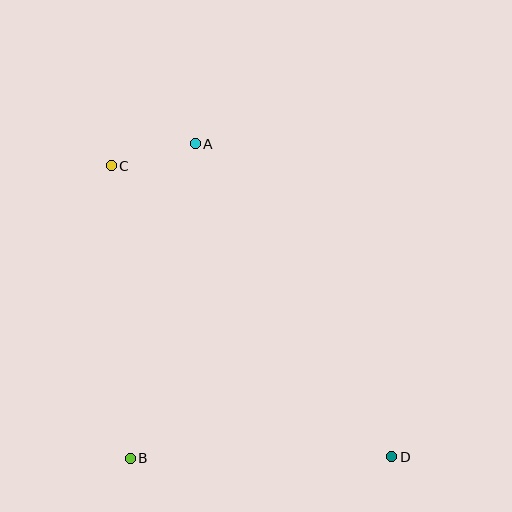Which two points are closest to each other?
Points A and C are closest to each other.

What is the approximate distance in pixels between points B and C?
The distance between B and C is approximately 293 pixels.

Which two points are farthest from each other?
Points C and D are farthest from each other.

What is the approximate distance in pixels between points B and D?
The distance between B and D is approximately 261 pixels.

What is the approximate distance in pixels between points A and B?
The distance between A and B is approximately 321 pixels.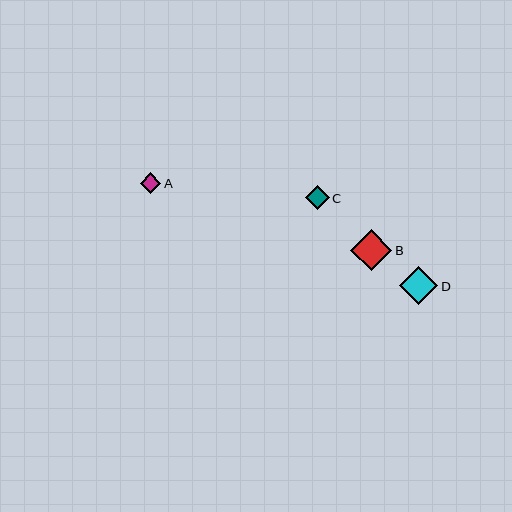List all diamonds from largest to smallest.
From largest to smallest: B, D, C, A.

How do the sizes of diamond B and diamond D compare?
Diamond B and diamond D are approximately the same size.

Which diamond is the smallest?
Diamond A is the smallest with a size of approximately 21 pixels.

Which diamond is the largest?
Diamond B is the largest with a size of approximately 41 pixels.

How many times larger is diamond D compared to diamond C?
Diamond D is approximately 1.6 times the size of diamond C.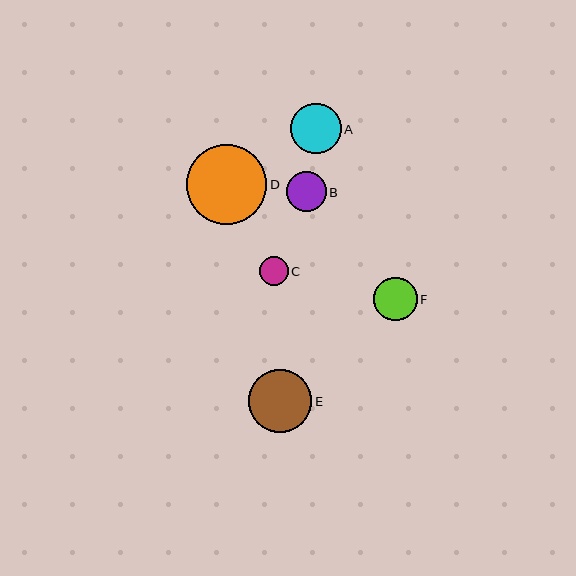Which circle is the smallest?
Circle C is the smallest with a size of approximately 29 pixels.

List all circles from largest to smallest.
From largest to smallest: D, E, A, F, B, C.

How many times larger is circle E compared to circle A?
Circle E is approximately 1.3 times the size of circle A.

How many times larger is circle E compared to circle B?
Circle E is approximately 1.6 times the size of circle B.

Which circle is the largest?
Circle D is the largest with a size of approximately 80 pixels.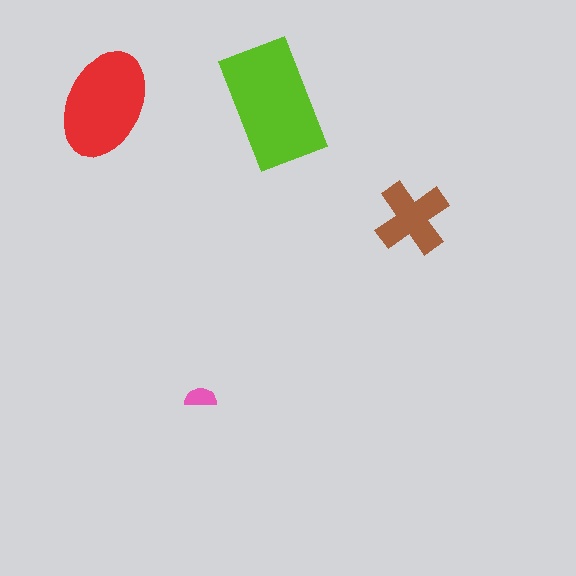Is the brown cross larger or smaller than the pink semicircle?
Larger.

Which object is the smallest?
The pink semicircle.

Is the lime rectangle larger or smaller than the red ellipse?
Larger.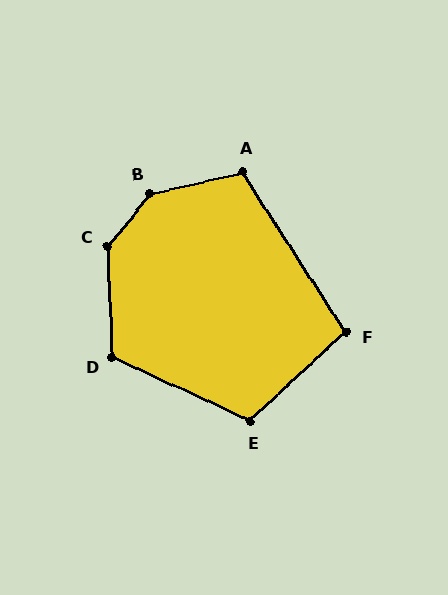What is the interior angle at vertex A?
Approximately 109 degrees (obtuse).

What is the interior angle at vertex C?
Approximately 139 degrees (obtuse).